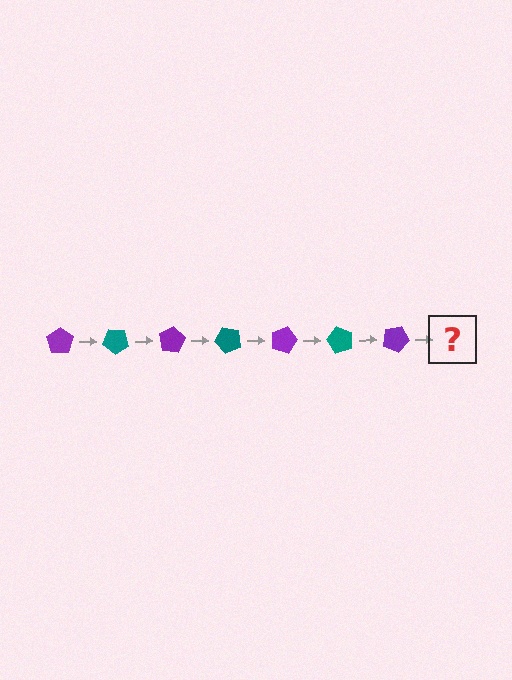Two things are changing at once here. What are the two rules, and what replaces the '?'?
The two rules are that it rotates 40 degrees each step and the color cycles through purple and teal. The '?' should be a teal pentagon, rotated 280 degrees from the start.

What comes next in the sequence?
The next element should be a teal pentagon, rotated 280 degrees from the start.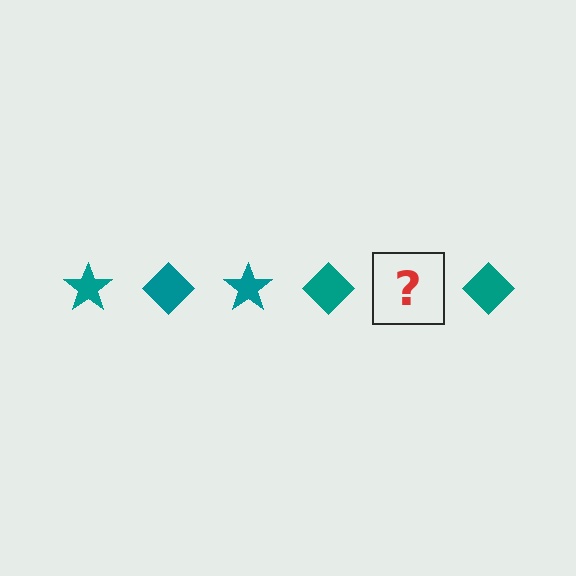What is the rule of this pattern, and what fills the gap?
The rule is that the pattern cycles through star, diamond shapes in teal. The gap should be filled with a teal star.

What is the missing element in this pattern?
The missing element is a teal star.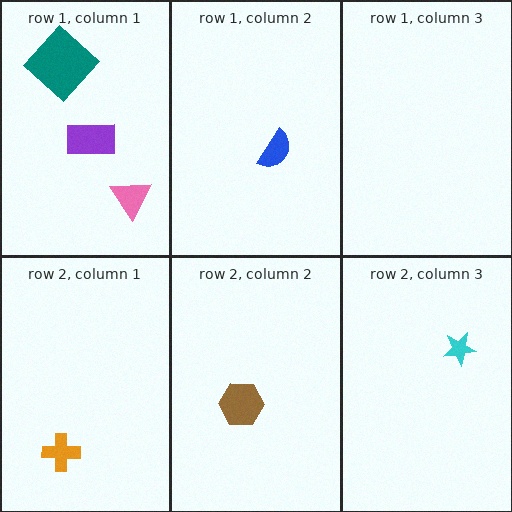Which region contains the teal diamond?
The row 1, column 1 region.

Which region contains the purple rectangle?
The row 1, column 1 region.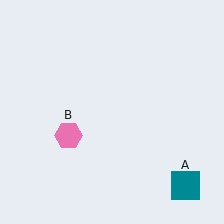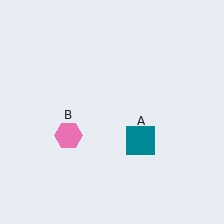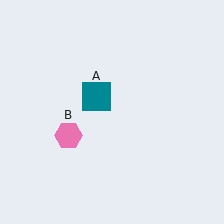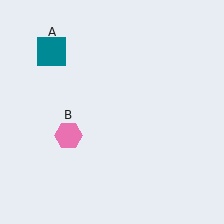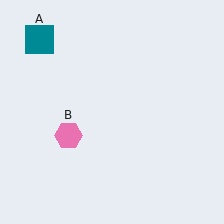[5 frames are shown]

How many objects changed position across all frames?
1 object changed position: teal square (object A).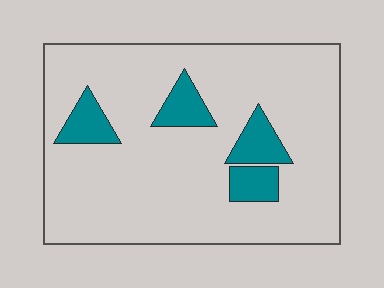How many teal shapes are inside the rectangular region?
4.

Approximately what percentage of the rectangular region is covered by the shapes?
Approximately 15%.